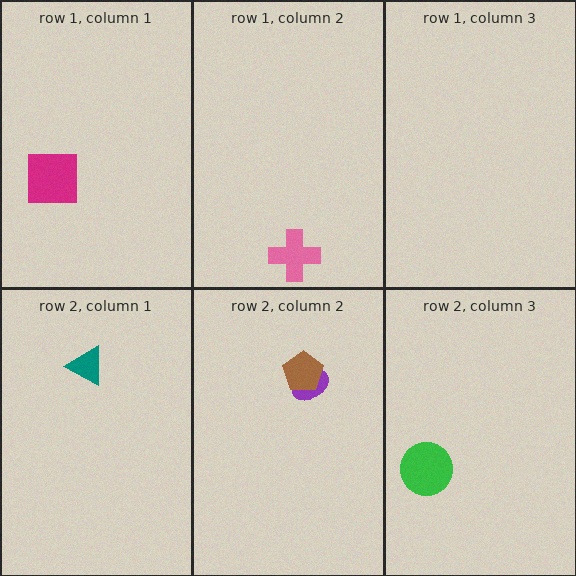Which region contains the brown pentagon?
The row 2, column 2 region.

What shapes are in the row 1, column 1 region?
The magenta square.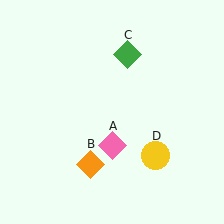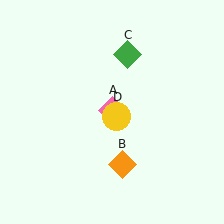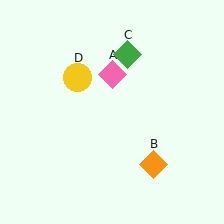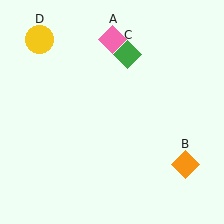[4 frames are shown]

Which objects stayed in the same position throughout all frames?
Green diamond (object C) remained stationary.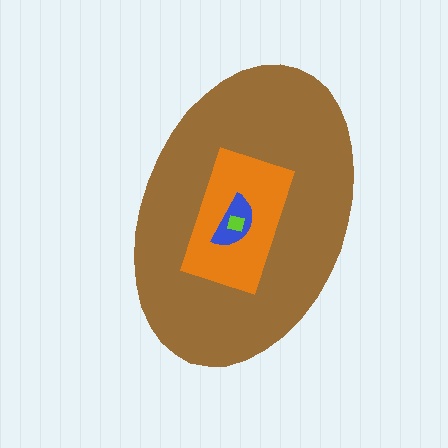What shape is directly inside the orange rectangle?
The blue semicircle.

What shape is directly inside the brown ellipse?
The orange rectangle.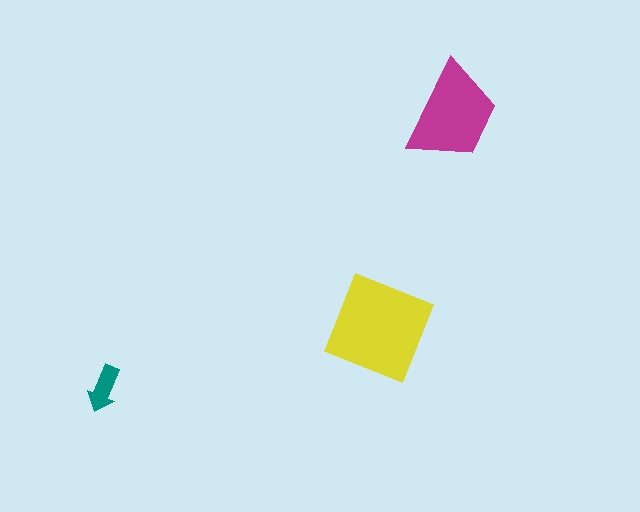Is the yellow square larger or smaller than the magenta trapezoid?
Larger.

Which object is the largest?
The yellow square.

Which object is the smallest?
The teal arrow.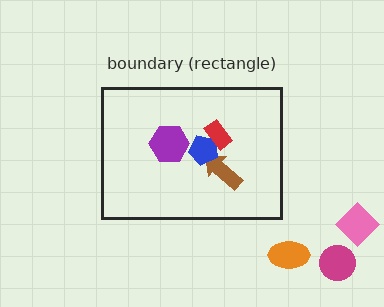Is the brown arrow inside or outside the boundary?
Inside.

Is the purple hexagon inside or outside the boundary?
Inside.